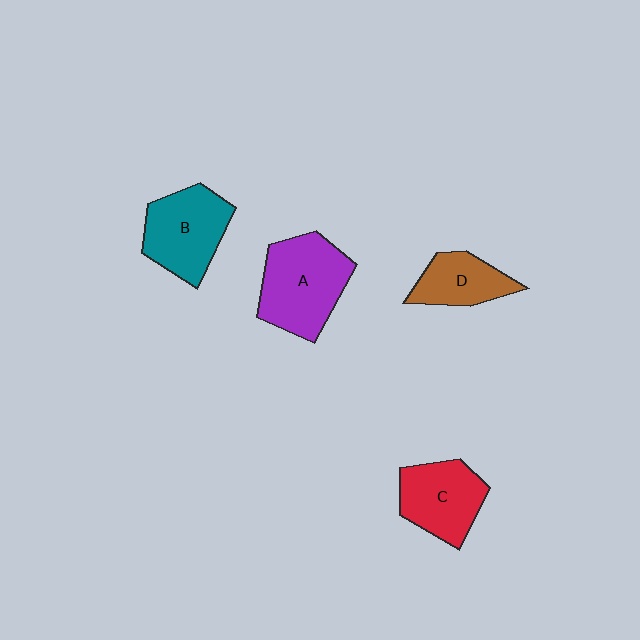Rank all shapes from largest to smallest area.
From largest to smallest: A (purple), B (teal), C (red), D (brown).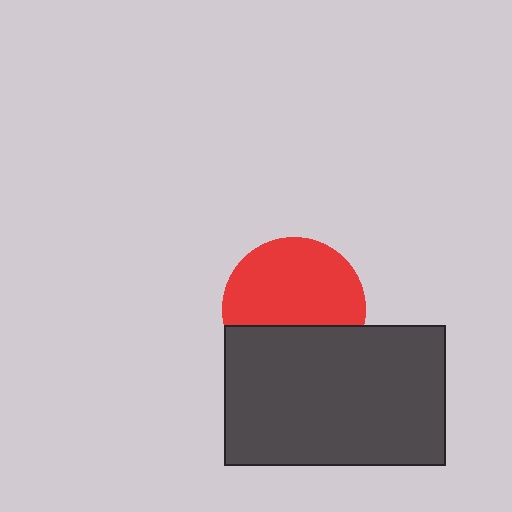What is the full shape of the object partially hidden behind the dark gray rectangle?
The partially hidden object is a red circle.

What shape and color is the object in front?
The object in front is a dark gray rectangle.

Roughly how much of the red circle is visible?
About half of it is visible (roughly 64%).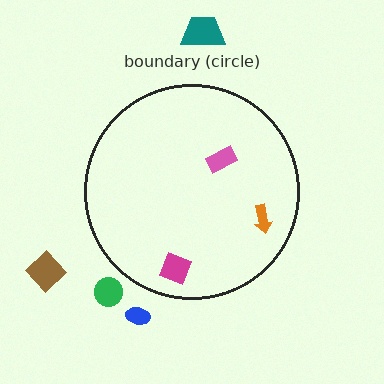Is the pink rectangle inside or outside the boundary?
Inside.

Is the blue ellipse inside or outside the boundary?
Outside.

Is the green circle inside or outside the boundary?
Outside.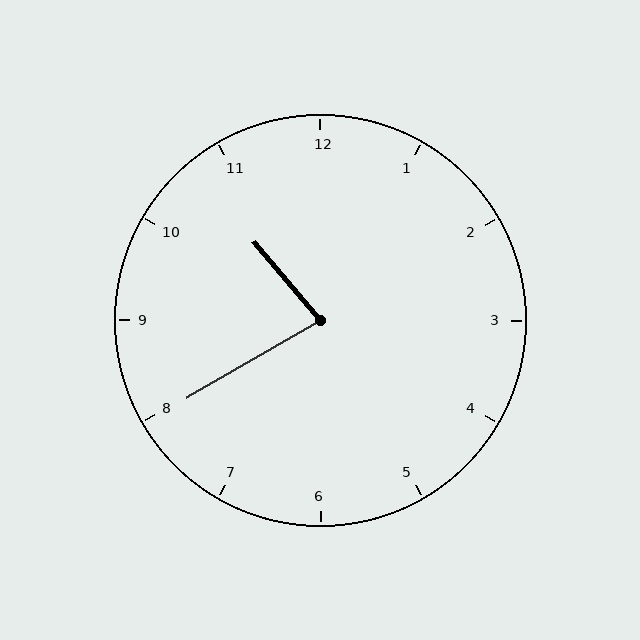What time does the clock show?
10:40.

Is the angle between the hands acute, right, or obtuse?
It is acute.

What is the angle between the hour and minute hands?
Approximately 80 degrees.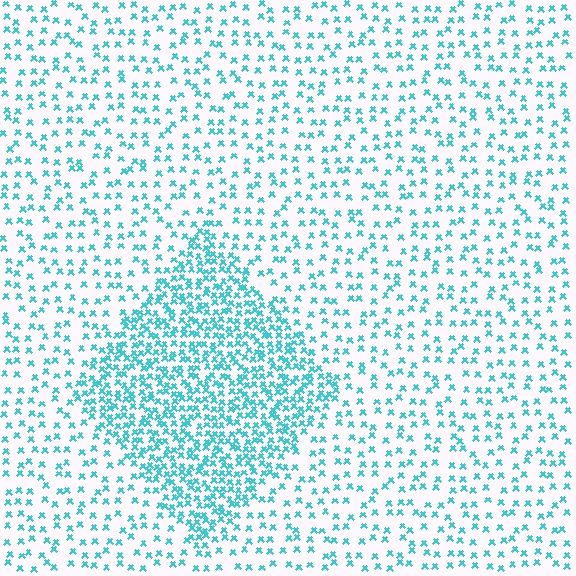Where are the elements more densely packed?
The elements are more densely packed inside the diamond boundary.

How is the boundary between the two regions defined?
The boundary is defined by a change in element density (approximately 2.5x ratio). All elements are the same color, size, and shape.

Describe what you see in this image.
The image contains small cyan elements arranged at two different densities. A diamond-shaped region is visible where the elements are more densely packed than the surrounding area.